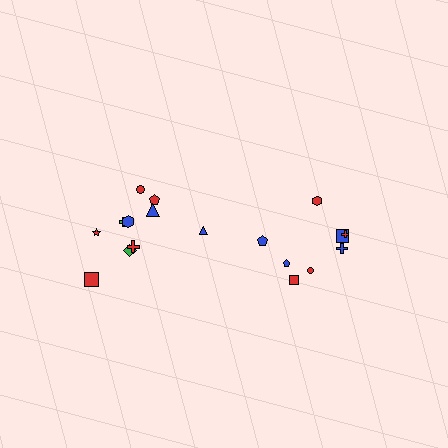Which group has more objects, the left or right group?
The left group.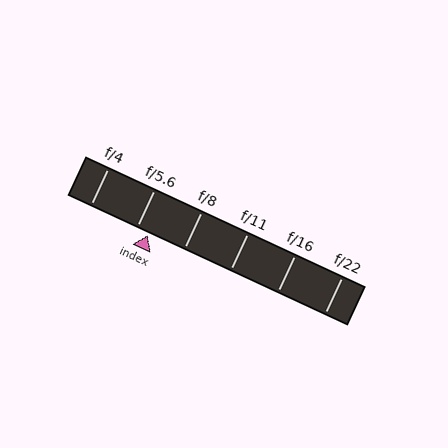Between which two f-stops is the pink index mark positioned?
The index mark is between f/5.6 and f/8.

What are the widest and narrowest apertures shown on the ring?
The widest aperture shown is f/4 and the narrowest is f/22.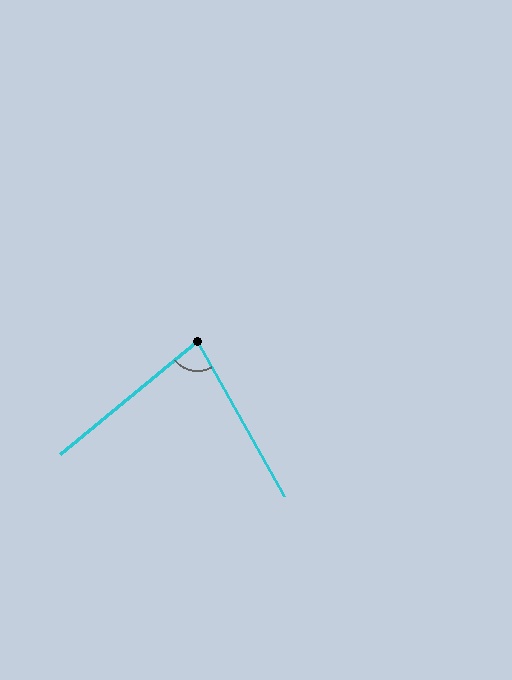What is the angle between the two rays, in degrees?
Approximately 80 degrees.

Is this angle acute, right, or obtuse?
It is acute.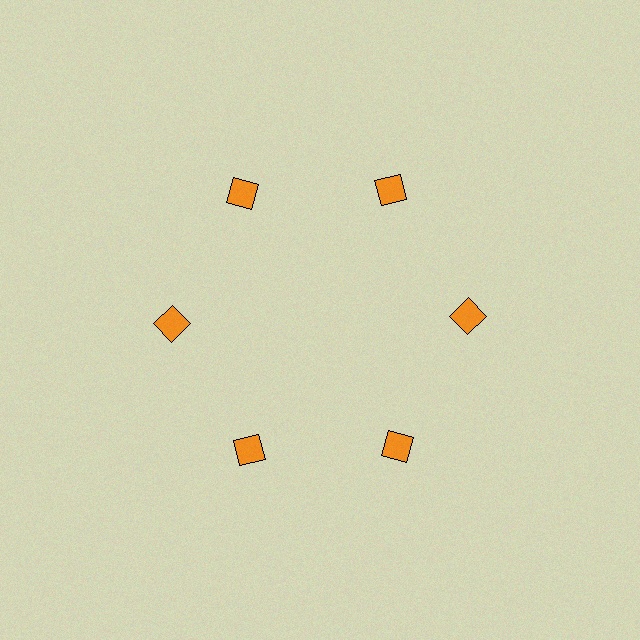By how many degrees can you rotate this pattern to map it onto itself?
The pattern maps onto itself every 60 degrees of rotation.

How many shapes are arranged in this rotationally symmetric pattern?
There are 6 shapes, arranged in 6 groups of 1.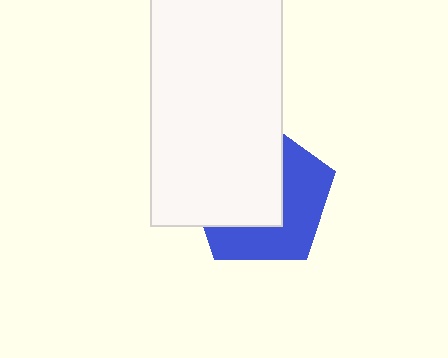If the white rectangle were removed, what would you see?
You would see the complete blue pentagon.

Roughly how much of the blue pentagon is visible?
About half of it is visible (roughly 45%).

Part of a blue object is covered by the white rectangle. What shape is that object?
It is a pentagon.